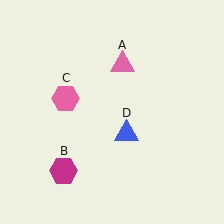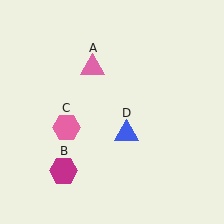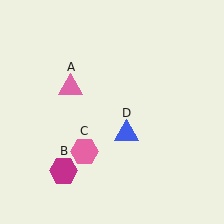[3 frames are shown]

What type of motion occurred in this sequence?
The pink triangle (object A), pink hexagon (object C) rotated counterclockwise around the center of the scene.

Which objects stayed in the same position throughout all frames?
Magenta hexagon (object B) and blue triangle (object D) remained stationary.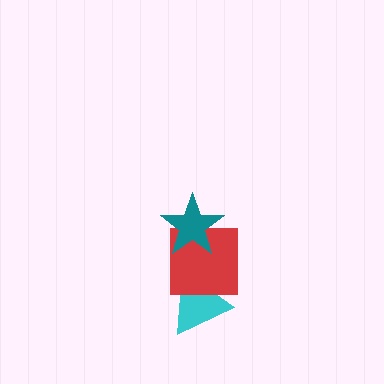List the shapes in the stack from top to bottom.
From top to bottom: the teal star, the red square, the cyan triangle.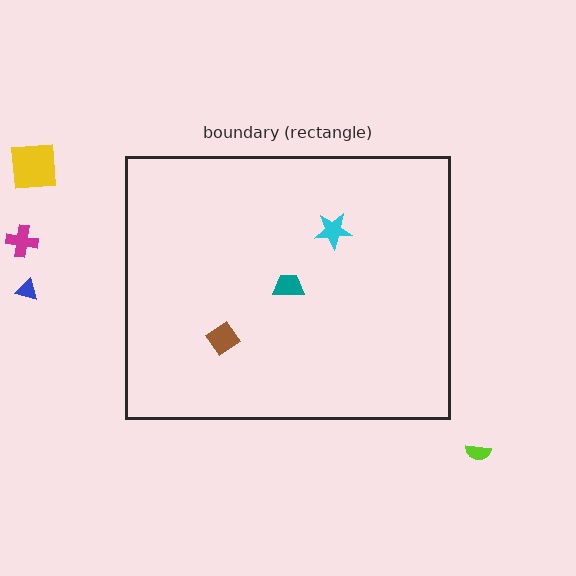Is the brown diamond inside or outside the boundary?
Inside.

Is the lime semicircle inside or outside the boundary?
Outside.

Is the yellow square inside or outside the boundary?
Outside.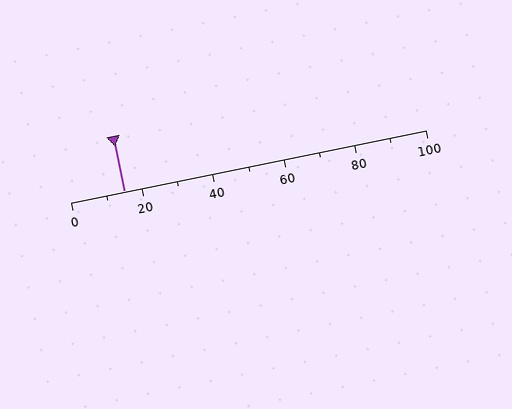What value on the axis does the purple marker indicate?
The marker indicates approximately 15.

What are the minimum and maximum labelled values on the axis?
The axis runs from 0 to 100.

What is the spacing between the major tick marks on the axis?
The major ticks are spaced 20 apart.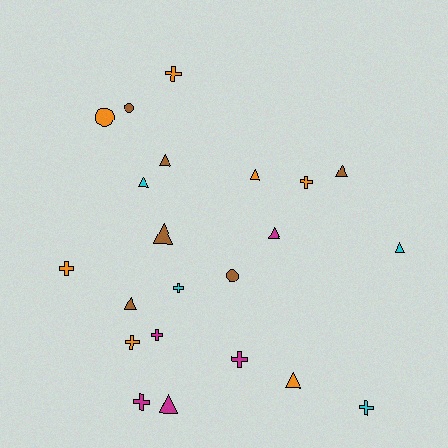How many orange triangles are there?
There are 2 orange triangles.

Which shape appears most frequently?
Triangle, with 10 objects.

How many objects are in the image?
There are 22 objects.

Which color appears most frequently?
Orange, with 7 objects.